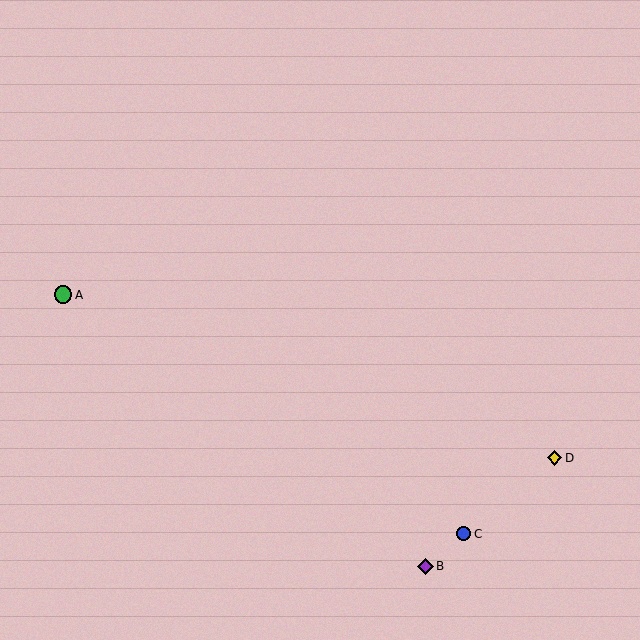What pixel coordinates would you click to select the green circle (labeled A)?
Click at (63, 295) to select the green circle A.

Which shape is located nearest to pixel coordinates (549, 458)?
The yellow diamond (labeled D) at (554, 458) is nearest to that location.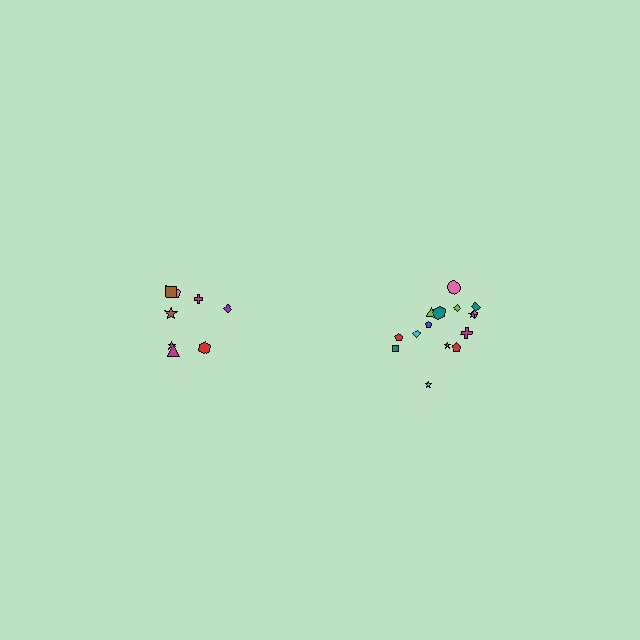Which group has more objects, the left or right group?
The right group.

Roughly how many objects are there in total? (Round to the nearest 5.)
Roughly 25 objects in total.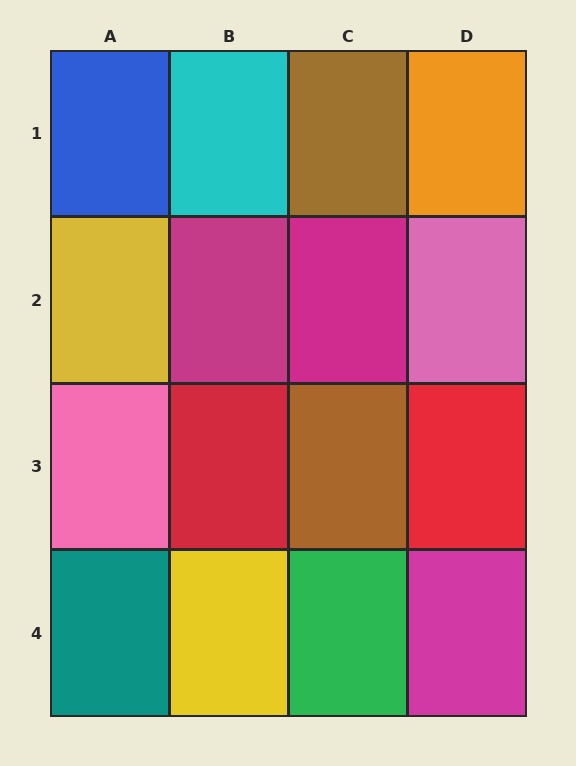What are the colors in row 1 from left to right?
Blue, cyan, brown, orange.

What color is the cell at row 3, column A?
Pink.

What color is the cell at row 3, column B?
Red.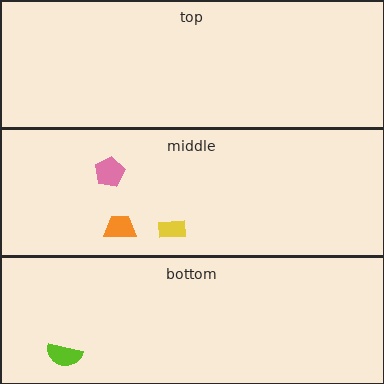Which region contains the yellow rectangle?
The middle region.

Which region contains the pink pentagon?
The middle region.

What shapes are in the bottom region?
The lime semicircle.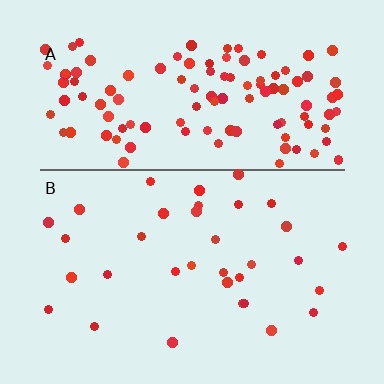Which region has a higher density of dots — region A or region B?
A (the top).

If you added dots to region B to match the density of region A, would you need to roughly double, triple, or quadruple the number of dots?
Approximately quadruple.